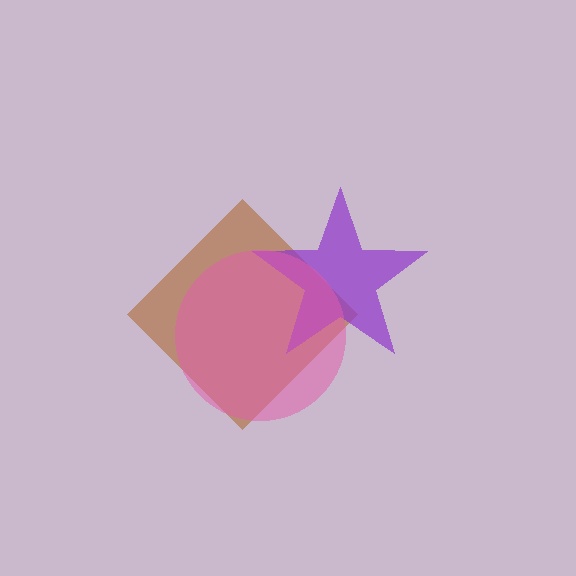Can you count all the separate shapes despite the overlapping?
Yes, there are 3 separate shapes.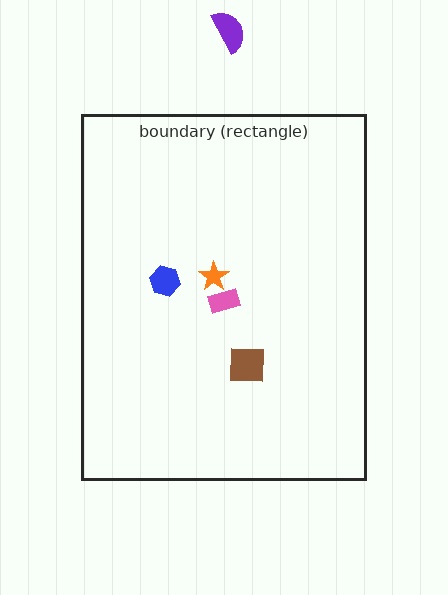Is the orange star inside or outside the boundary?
Inside.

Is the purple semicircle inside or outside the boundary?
Outside.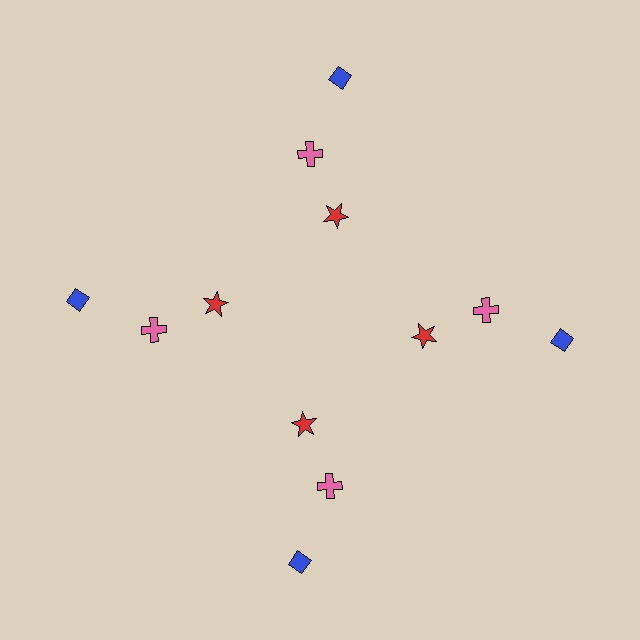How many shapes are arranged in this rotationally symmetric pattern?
There are 12 shapes, arranged in 4 groups of 3.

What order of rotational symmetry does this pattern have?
This pattern has 4-fold rotational symmetry.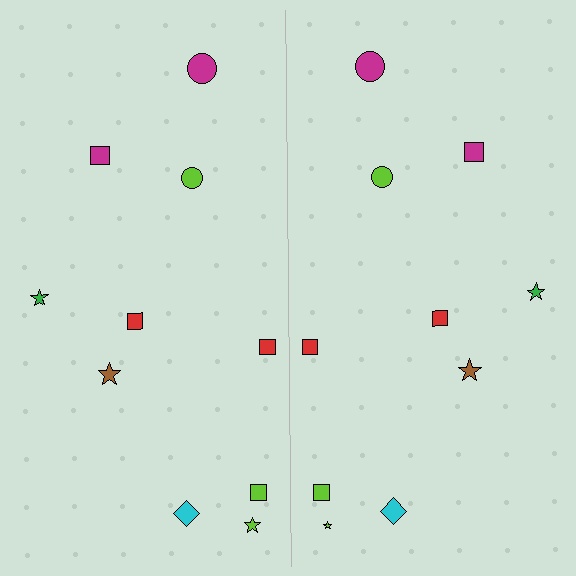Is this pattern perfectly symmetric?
No, the pattern is not perfectly symmetric. The lime star on the right side has a different size than its mirror counterpart.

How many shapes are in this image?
There are 20 shapes in this image.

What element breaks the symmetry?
The lime star on the right side has a different size than its mirror counterpart.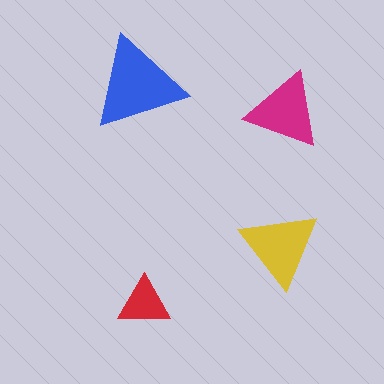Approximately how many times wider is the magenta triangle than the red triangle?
About 1.5 times wider.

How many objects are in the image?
There are 4 objects in the image.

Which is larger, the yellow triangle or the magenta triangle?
The yellow one.